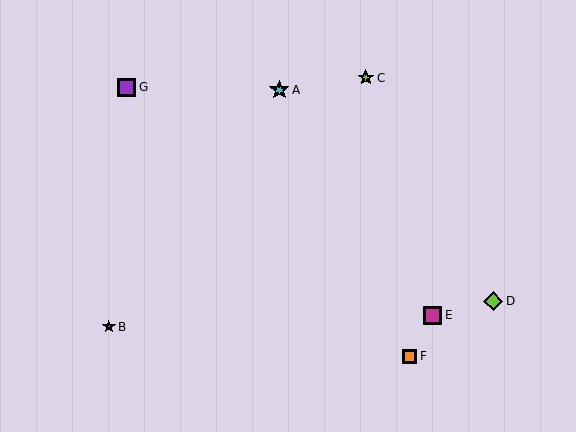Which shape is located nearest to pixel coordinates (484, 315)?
The lime diamond (labeled D) at (493, 301) is nearest to that location.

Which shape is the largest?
The cyan star (labeled A) is the largest.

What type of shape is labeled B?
Shape B is a brown star.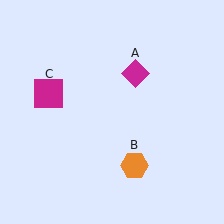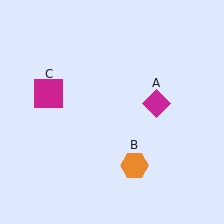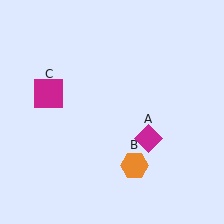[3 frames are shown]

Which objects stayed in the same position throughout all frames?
Orange hexagon (object B) and magenta square (object C) remained stationary.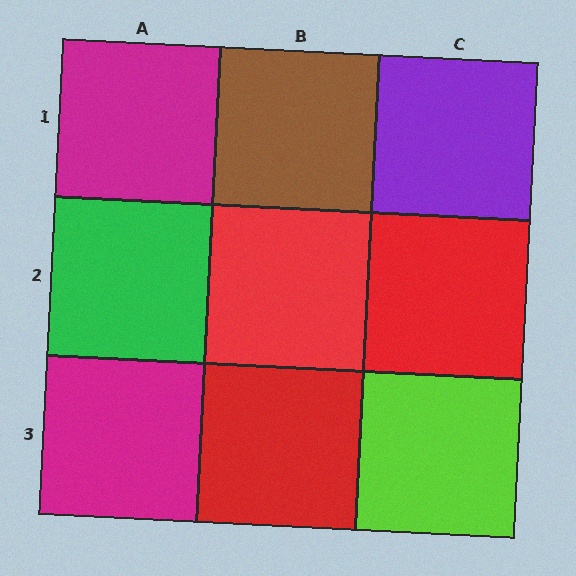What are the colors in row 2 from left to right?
Green, red, red.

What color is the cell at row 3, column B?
Red.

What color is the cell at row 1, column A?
Magenta.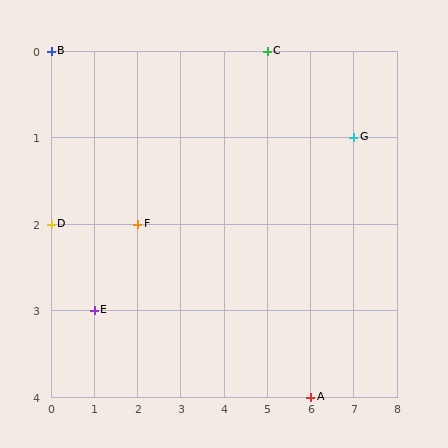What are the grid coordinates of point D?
Point D is at grid coordinates (0, 2).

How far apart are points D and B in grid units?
Points D and B are 2 rows apart.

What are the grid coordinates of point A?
Point A is at grid coordinates (6, 4).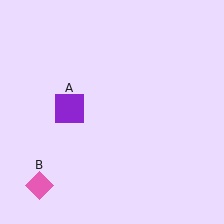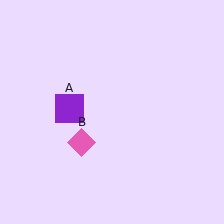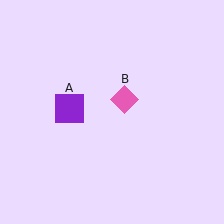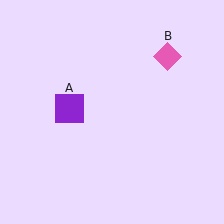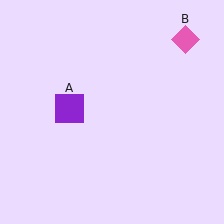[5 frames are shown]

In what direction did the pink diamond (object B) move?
The pink diamond (object B) moved up and to the right.